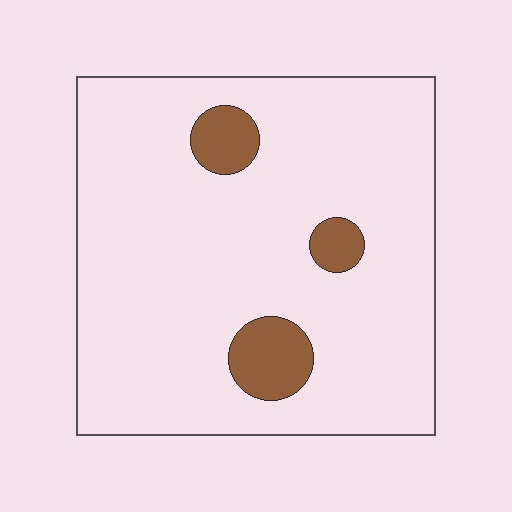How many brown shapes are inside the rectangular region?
3.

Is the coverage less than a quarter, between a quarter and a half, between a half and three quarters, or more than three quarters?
Less than a quarter.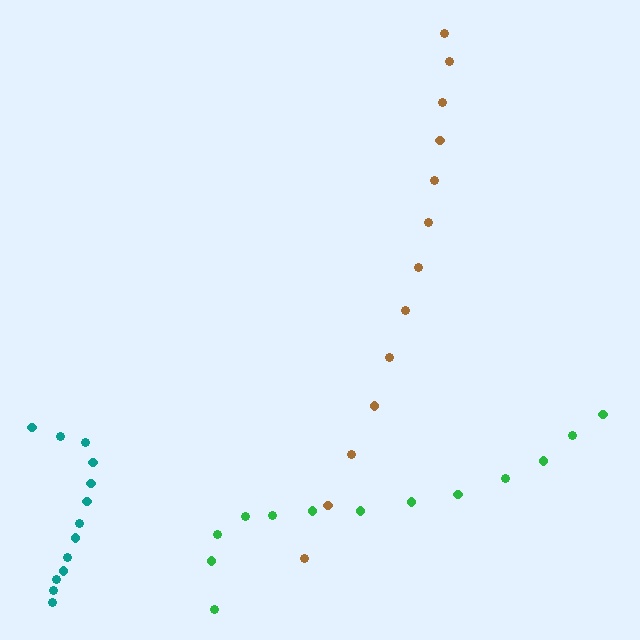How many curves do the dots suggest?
There are 3 distinct paths.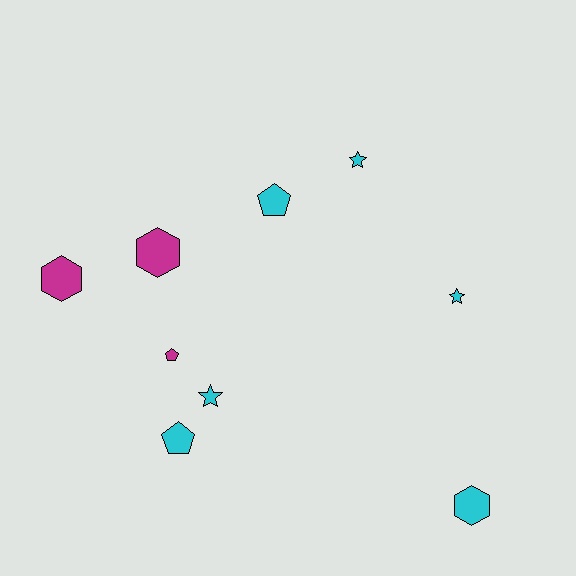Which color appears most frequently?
Cyan, with 6 objects.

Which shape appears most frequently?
Pentagon, with 3 objects.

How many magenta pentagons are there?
There is 1 magenta pentagon.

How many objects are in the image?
There are 9 objects.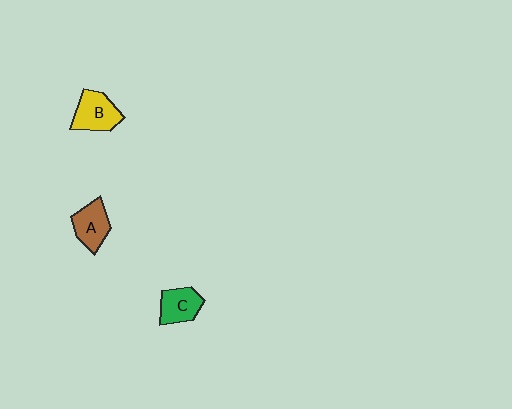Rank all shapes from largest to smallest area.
From largest to smallest: B (yellow), A (brown), C (green).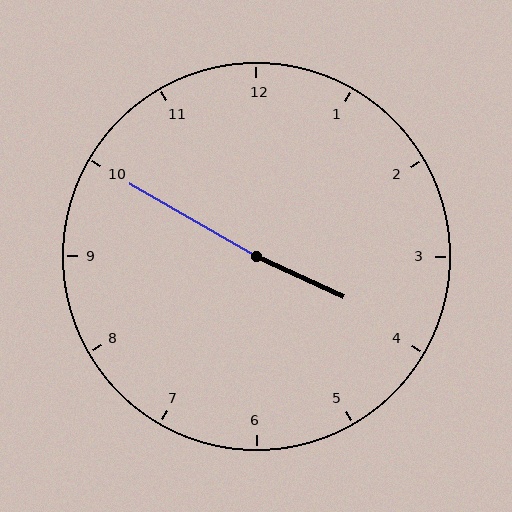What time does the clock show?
3:50.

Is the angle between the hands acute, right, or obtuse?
It is obtuse.